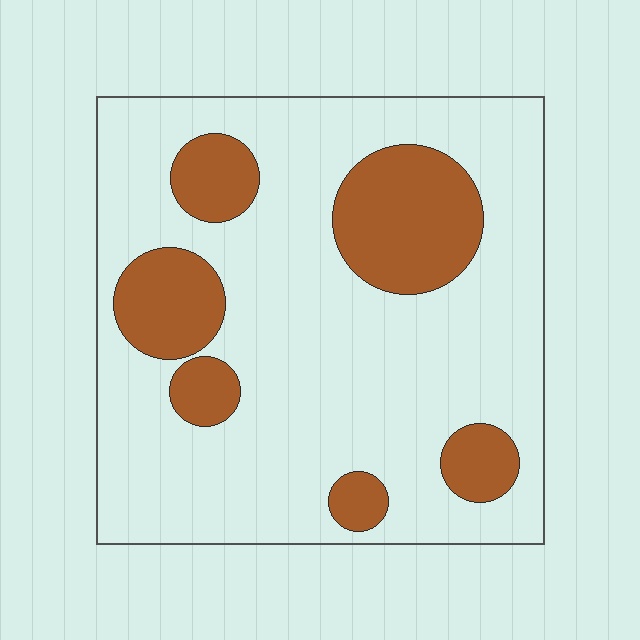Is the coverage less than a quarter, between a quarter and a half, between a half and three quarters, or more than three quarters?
Less than a quarter.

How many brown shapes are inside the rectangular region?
6.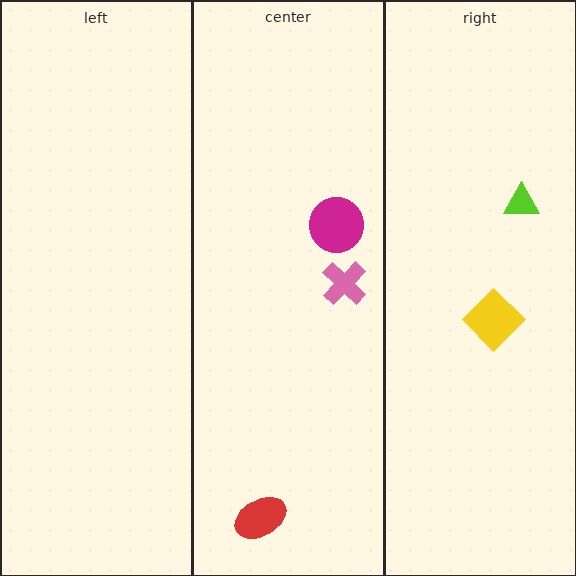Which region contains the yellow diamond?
The right region.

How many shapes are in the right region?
2.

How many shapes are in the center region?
3.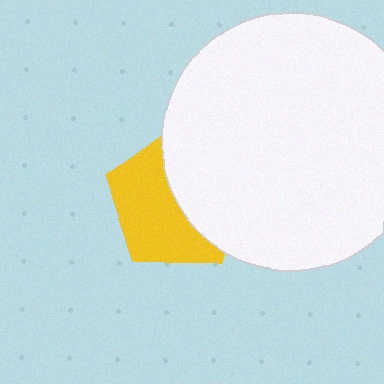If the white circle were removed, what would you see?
You would see the complete yellow pentagon.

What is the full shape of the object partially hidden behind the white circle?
The partially hidden object is a yellow pentagon.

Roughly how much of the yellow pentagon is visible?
About half of it is visible (roughly 53%).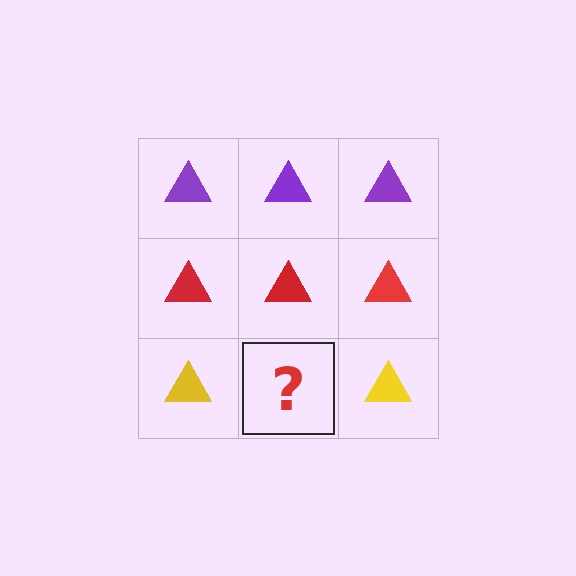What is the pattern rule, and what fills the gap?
The rule is that each row has a consistent color. The gap should be filled with a yellow triangle.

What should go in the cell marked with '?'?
The missing cell should contain a yellow triangle.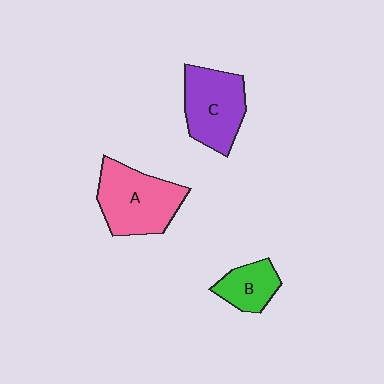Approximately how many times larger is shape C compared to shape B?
Approximately 1.8 times.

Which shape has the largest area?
Shape A (pink).